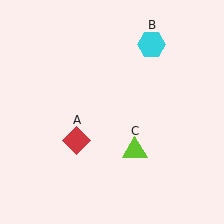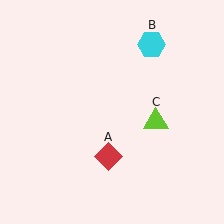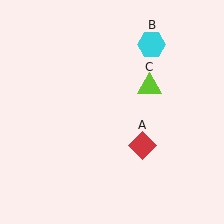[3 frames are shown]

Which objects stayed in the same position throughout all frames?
Cyan hexagon (object B) remained stationary.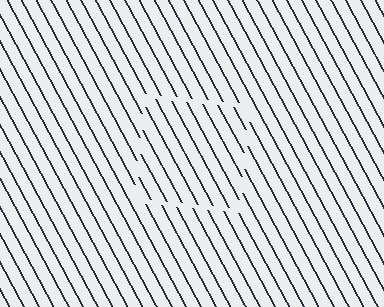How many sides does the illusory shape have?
4 sides — the line-ends trace a square.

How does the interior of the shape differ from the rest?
The interior of the shape contains the same grating, shifted by half a period — the contour is defined by the phase discontinuity where line-ends from the inner and outer gratings abut.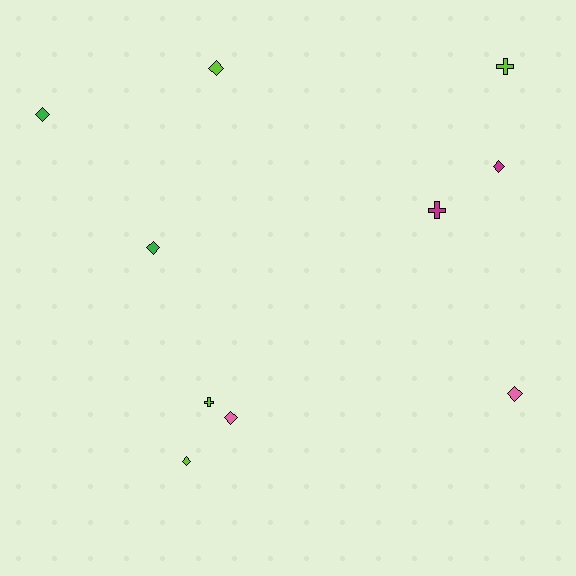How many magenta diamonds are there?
There is 1 magenta diamond.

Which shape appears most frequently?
Diamond, with 7 objects.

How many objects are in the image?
There are 10 objects.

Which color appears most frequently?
Lime, with 4 objects.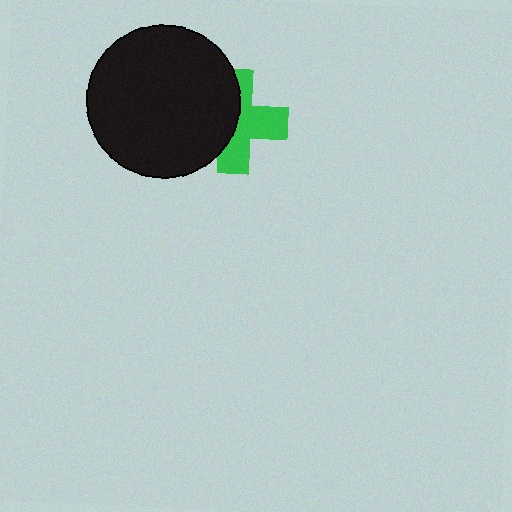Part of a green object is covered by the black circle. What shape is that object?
It is a cross.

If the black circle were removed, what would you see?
You would see the complete green cross.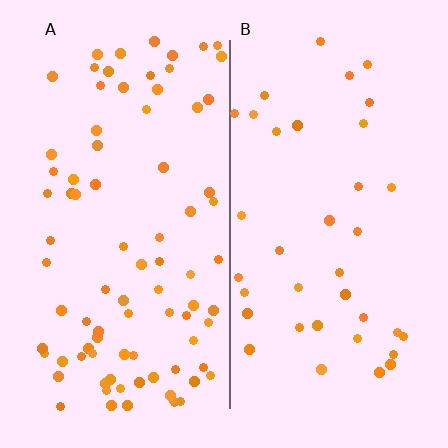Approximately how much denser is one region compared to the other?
Approximately 2.2× — region A over region B.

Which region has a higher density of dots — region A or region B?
A (the left).